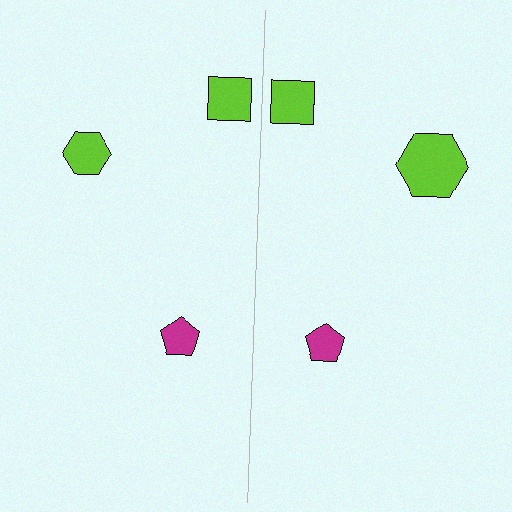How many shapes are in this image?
There are 6 shapes in this image.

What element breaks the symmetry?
The lime hexagon on the right side has a different size than its mirror counterpart.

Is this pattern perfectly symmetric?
No, the pattern is not perfectly symmetric. The lime hexagon on the right side has a different size than its mirror counterpart.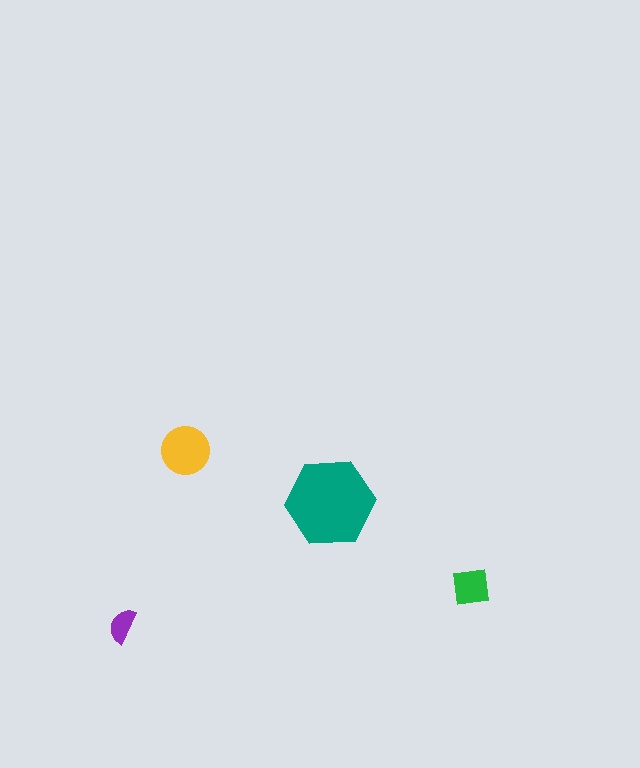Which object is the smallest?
The purple semicircle.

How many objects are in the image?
There are 4 objects in the image.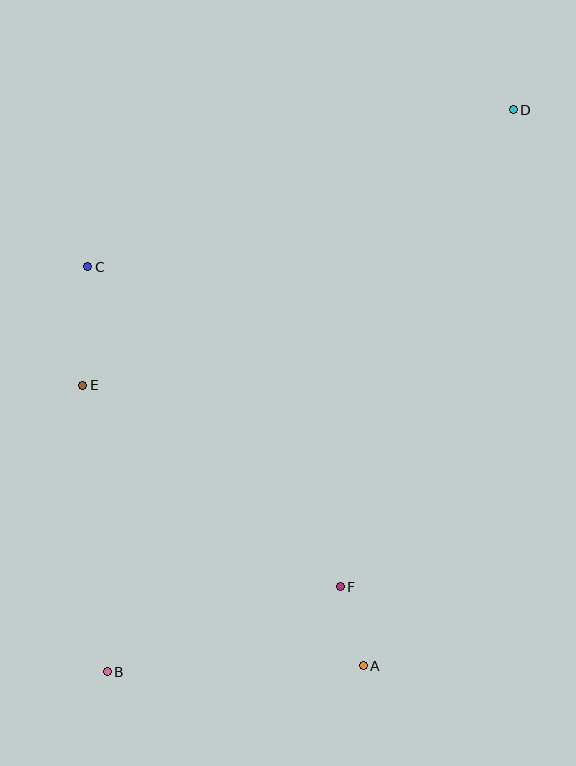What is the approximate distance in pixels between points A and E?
The distance between A and E is approximately 397 pixels.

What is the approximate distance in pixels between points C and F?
The distance between C and F is approximately 408 pixels.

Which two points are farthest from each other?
Points B and D are farthest from each other.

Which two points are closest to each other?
Points A and F are closest to each other.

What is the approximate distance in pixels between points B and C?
The distance between B and C is approximately 405 pixels.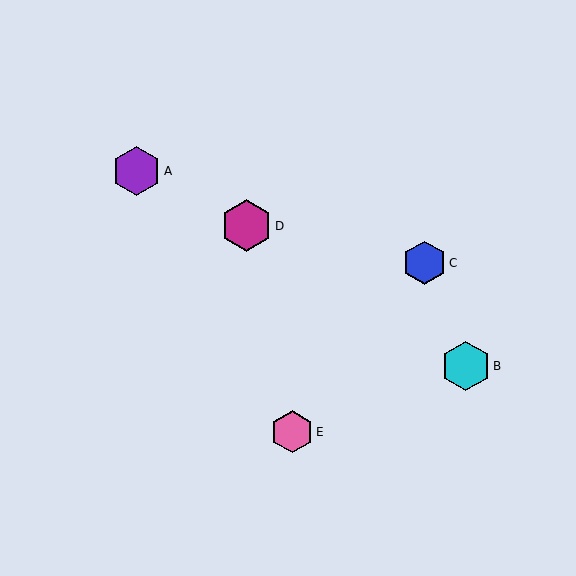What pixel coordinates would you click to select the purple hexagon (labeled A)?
Click at (136, 171) to select the purple hexagon A.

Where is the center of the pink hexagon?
The center of the pink hexagon is at (292, 432).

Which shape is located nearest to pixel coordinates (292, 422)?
The pink hexagon (labeled E) at (292, 432) is nearest to that location.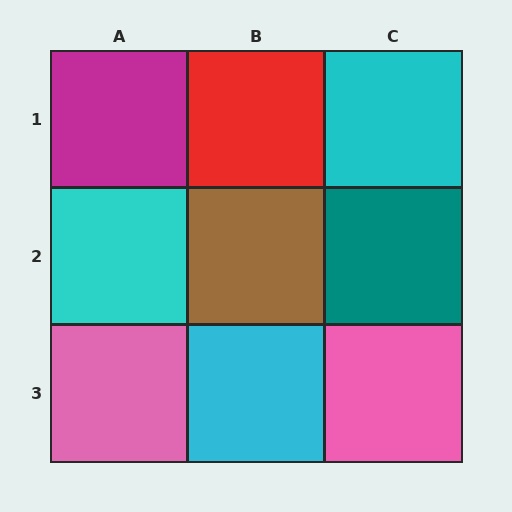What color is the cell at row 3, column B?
Cyan.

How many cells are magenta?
1 cell is magenta.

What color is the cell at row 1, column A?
Magenta.